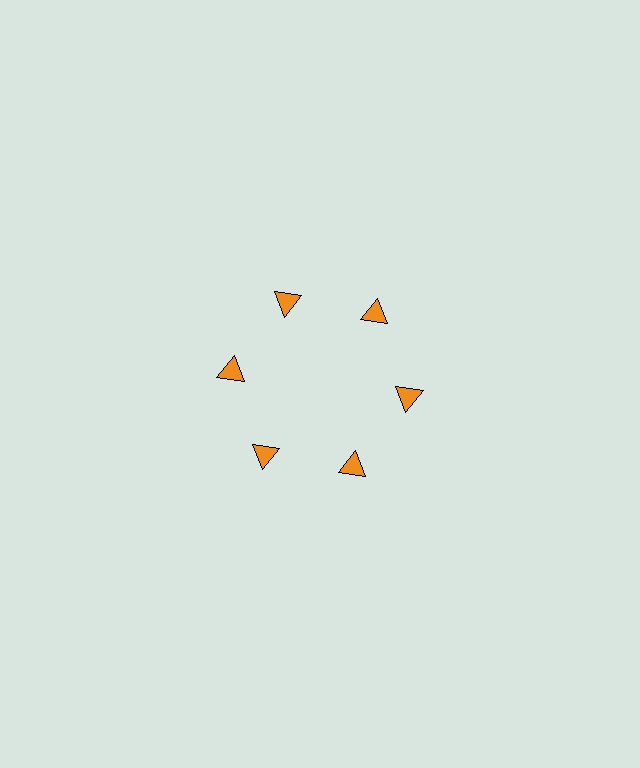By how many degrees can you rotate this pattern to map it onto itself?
The pattern maps onto itself every 60 degrees of rotation.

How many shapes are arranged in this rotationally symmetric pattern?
There are 6 shapes, arranged in 6 groups of 1.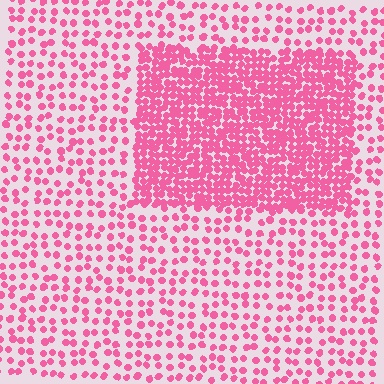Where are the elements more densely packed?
The elements are more densely packed inside the rectangle boundary.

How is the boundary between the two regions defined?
The boundary is defined by a change in element density (approximately 2.6x ratio). All elements are the same color, size, and shape.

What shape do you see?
I see a rectangle.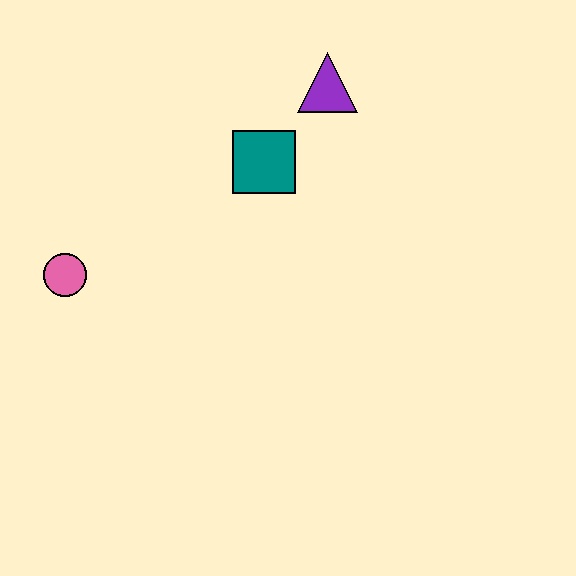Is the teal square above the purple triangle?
No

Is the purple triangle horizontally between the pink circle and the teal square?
No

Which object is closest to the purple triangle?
The teal square is closest to the purple triangle.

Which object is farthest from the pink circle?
The purple triangle is farthest from the pink circle.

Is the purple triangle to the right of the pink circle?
Yes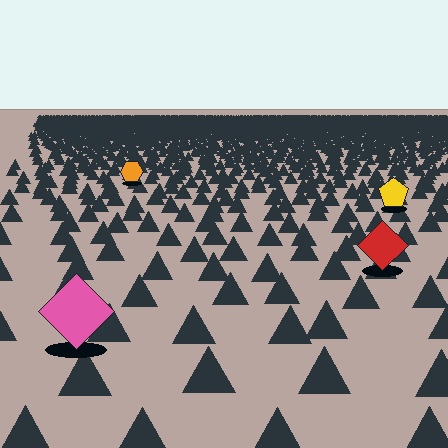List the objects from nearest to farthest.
From nearest to farthest: the pink diamond, the red diamond, the yellow pentagon, the orange hexagon.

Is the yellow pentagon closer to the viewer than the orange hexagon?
Yes. The yellow pentagon is closer — you can tell from the texture gradient: the ground texture is coarser near it.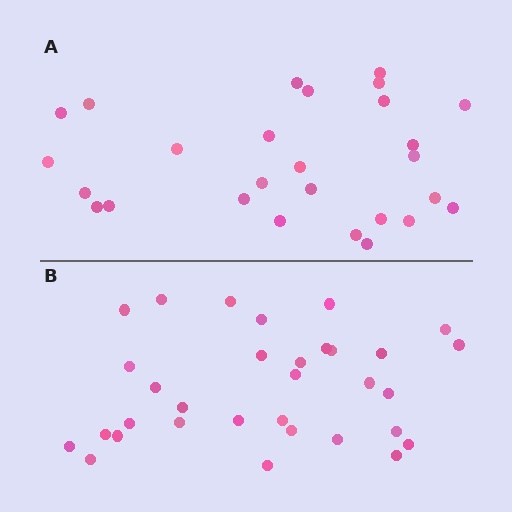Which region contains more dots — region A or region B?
Region B (the bottom region) has more dots.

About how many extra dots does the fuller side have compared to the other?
Region B has about 5 more dots than region A.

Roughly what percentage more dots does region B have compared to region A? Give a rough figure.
About 20% more.